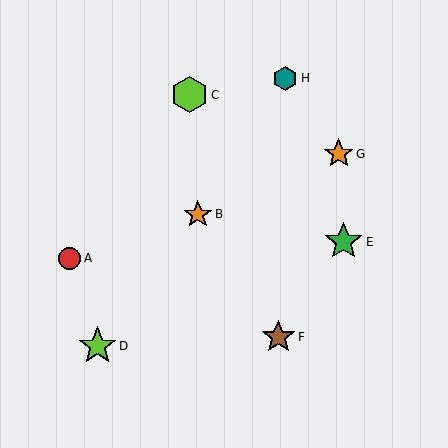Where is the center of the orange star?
The center of the orange star is at (198, 214).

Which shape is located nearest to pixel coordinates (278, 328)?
The brown star (labeled F) at (278, 337) is nearest to that location.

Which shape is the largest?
The lime star (labeled D) is the largest.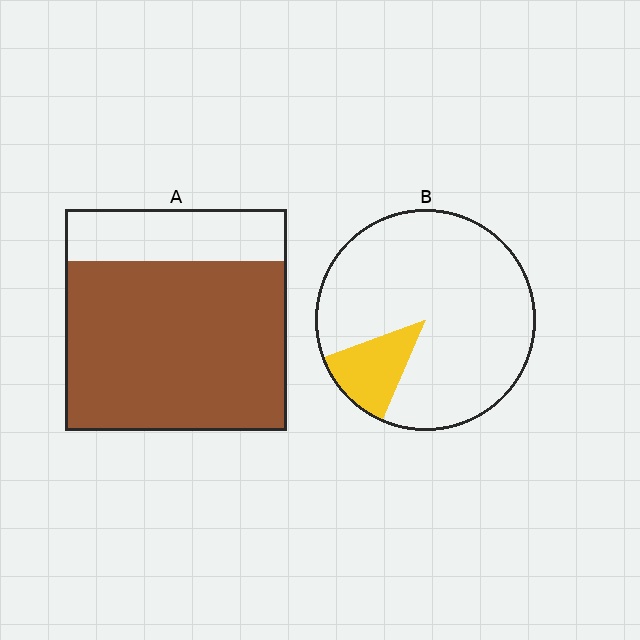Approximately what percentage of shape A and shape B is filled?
A is approximately 75% and B is approximately 15%.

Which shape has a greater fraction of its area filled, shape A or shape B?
Shape A.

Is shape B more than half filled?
No.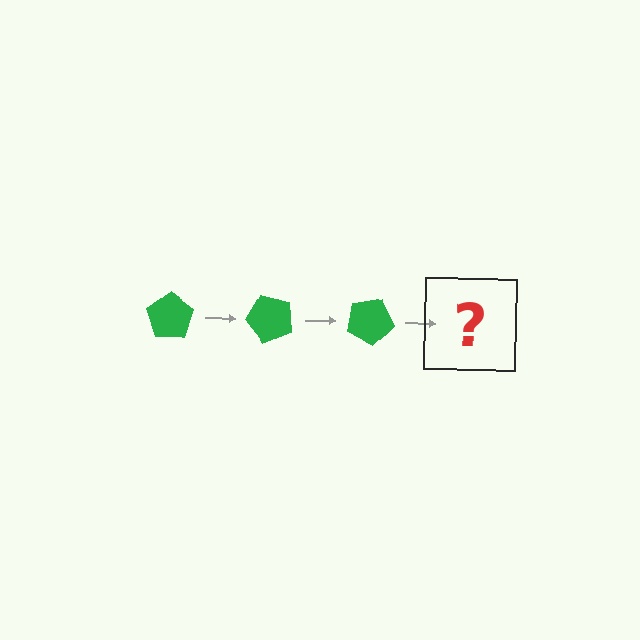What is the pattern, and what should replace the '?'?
The pattern is that the pentagon rotates 50 degrees each step. The '?' should be a green pentagon rotated 150 degrees.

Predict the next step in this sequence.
The next step is a green pentagon rotated 150 degrees.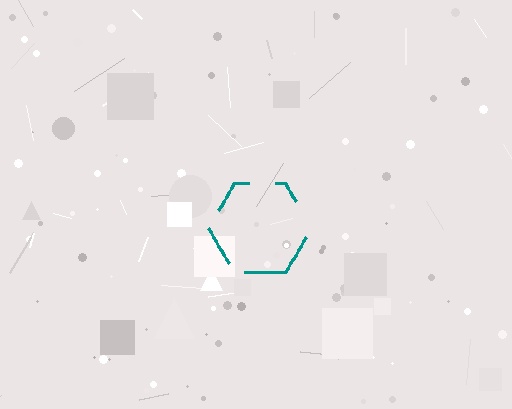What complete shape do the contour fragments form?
The contour fragments form a hexagon.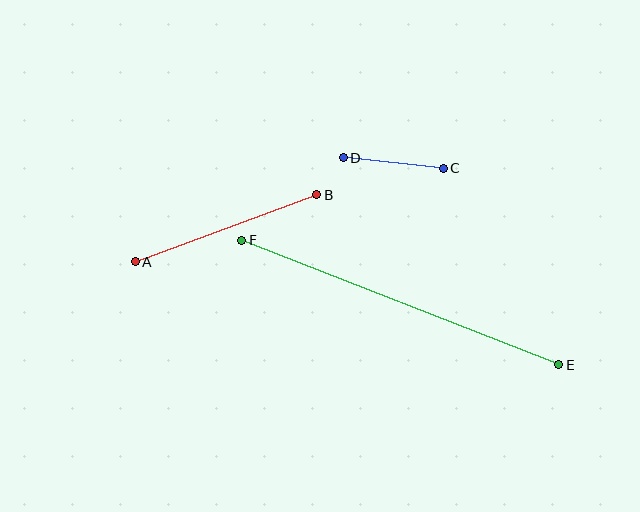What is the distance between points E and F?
The distance is approximately 341 pixels.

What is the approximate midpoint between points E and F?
The midpoint is at approximately (400, 302) pixels.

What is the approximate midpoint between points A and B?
The midpoint is at approximately (226, 228) pixels.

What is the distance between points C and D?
The distance is approximately 101 pixels.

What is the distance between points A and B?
The distance is approximately 193 pixels.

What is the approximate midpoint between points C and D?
The midpoint is at approximately (393, 163) pixels.